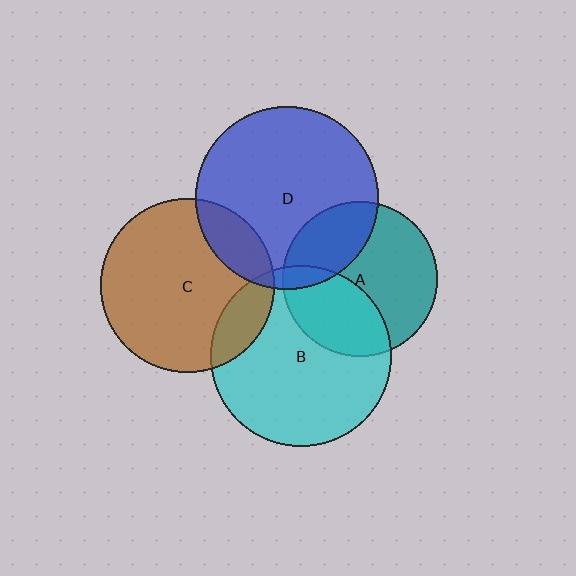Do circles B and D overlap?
Yes.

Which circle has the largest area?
Circle D (blue).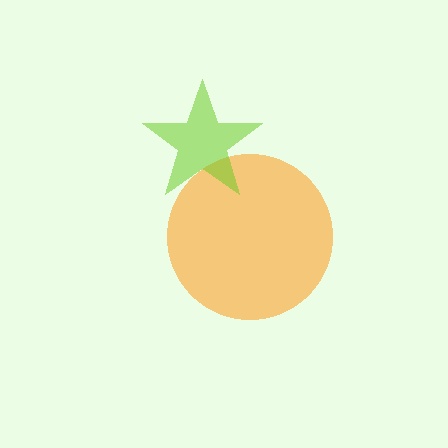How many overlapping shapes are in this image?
There are 2 overlapping shapes in the image.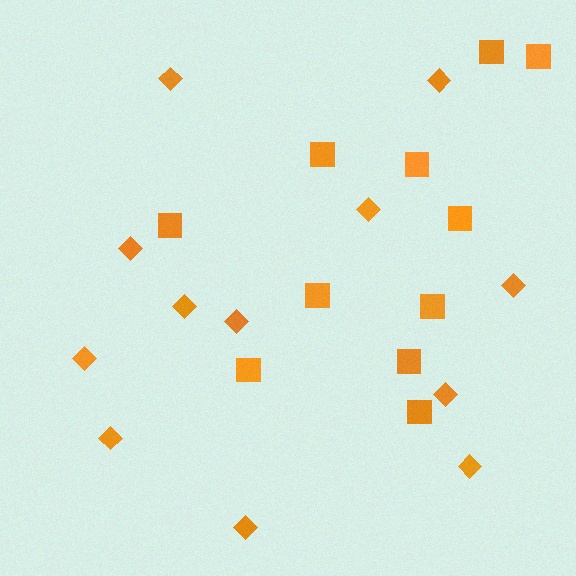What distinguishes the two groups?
There are 2 groups: one group of diamonds (12) and one group of squares (11).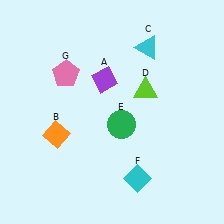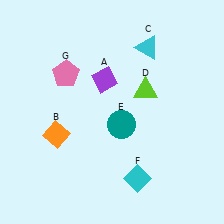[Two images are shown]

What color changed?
The circle (E) changed from green in Image 1 to teal in Image 2.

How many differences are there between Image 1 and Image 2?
There is 1 difference between the two images.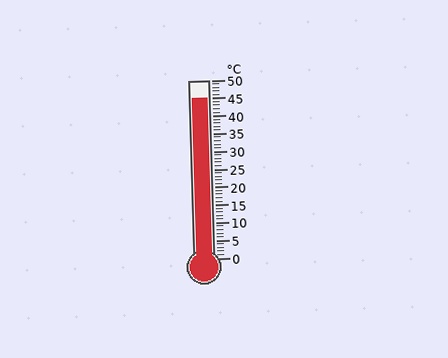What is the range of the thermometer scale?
The thermometer scale ranges from 0°C to 50°C.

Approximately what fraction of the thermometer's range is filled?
The thermometer is filled to approximately 90% of its range.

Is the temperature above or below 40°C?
The temperature is above 40°C.